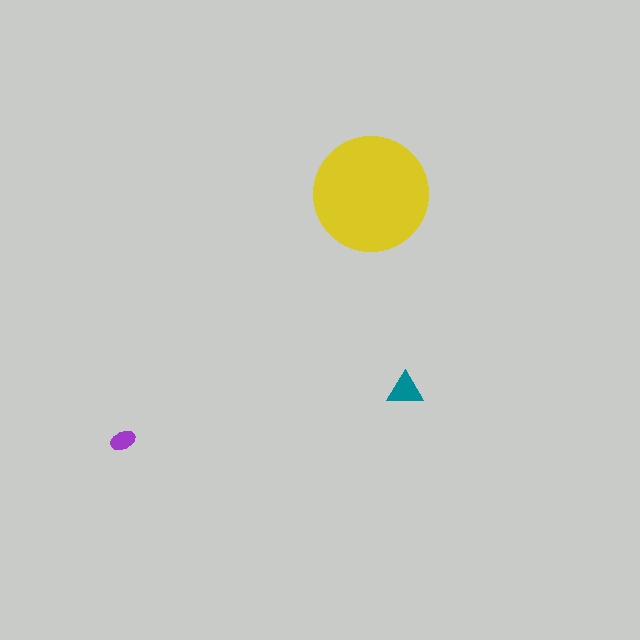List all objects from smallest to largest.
The purple ellipse, the teal triangle, the yellow circle.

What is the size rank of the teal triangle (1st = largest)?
2nd.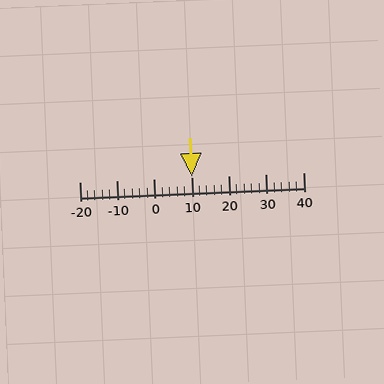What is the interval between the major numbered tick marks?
The major tick marks are spaced 10 units apart.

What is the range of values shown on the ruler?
The ruler shows values from -20 to 40.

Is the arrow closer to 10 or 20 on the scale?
The arrow is closer to 10.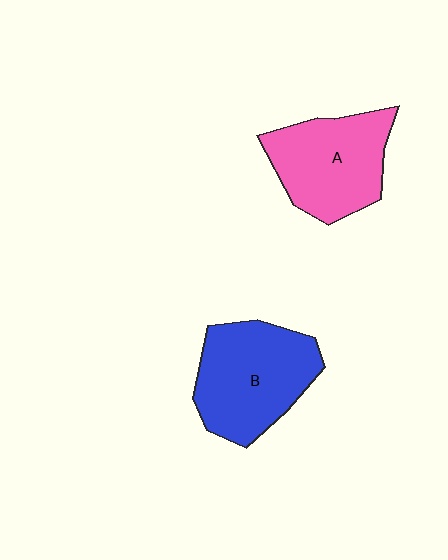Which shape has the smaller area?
Shape A (pink).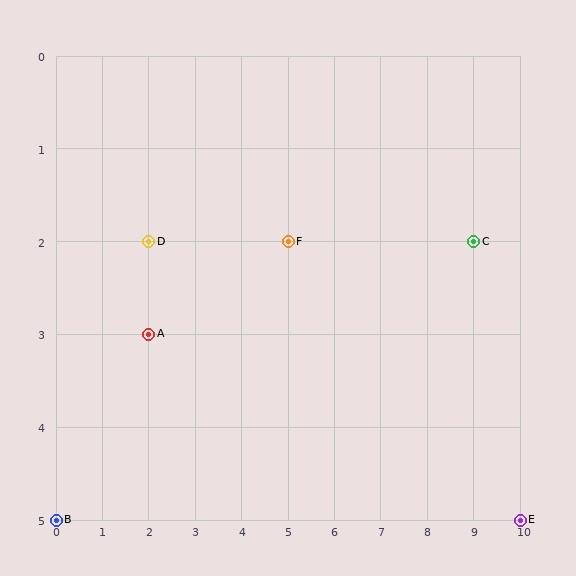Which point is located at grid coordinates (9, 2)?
Point C is at (9, 2).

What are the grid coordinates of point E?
Point E is at grid coordinates (10, 5).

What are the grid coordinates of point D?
Point D is at grid coordinates (2, 2).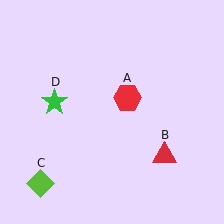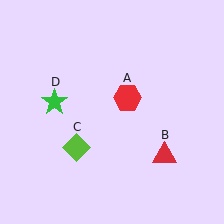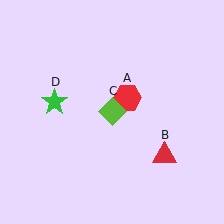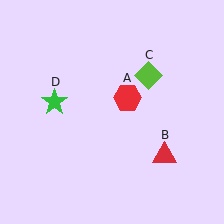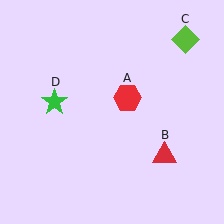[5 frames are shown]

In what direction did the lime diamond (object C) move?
The lime diamond (object C) moved up and to the right.